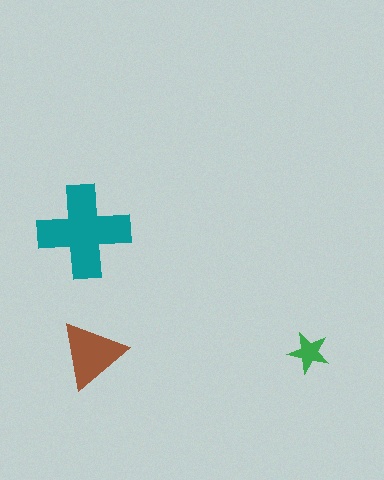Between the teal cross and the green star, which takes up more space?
The teal cross.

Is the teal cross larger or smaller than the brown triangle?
Larger.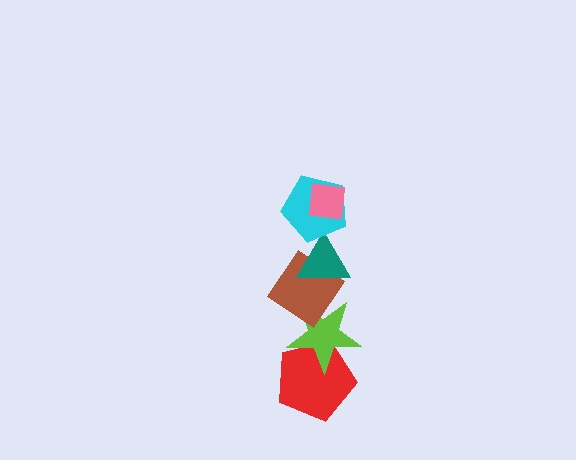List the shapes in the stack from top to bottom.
From top to bottom: the pink square, the cyan pentagon, the teal triangle, the brown diamond, the lime star, the red pentagon.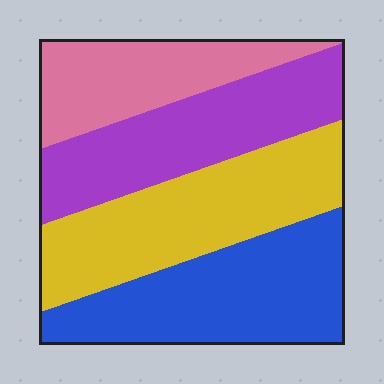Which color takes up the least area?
Pink, at roughly 20%.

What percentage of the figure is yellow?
Yellow covers roughly 30% of the figure.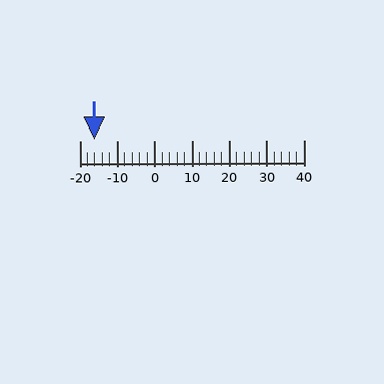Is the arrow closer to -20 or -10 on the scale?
The arrow is closer to -20.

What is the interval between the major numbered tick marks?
The major tick marks are spaced 10 units apart.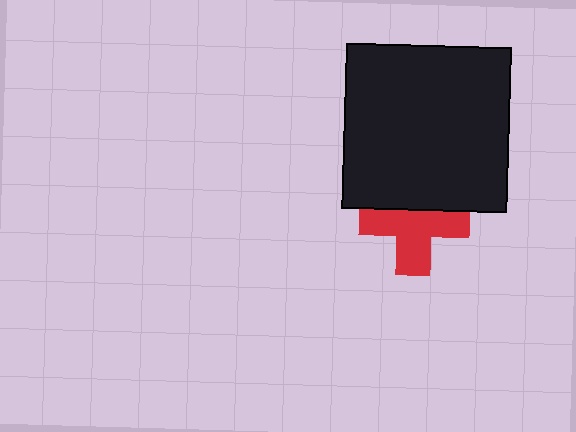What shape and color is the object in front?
The object in front is a black square.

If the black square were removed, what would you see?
You would see the complete red cross.